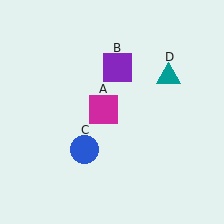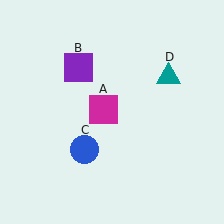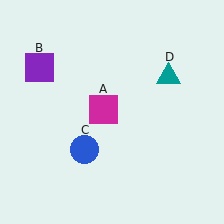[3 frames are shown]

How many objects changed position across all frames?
1 object changed position: purple square (object B).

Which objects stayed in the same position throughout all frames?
Magenta square (object A) and blue circle (object C) and teal triangle (object D) remained stationary.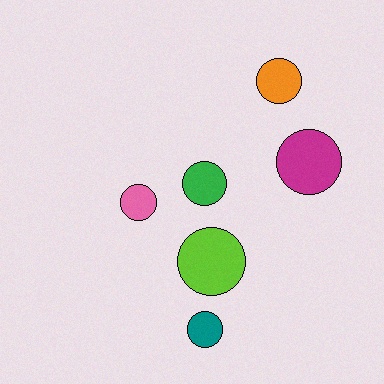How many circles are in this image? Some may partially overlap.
There are 6 circles.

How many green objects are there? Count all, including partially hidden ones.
There is 1 green object.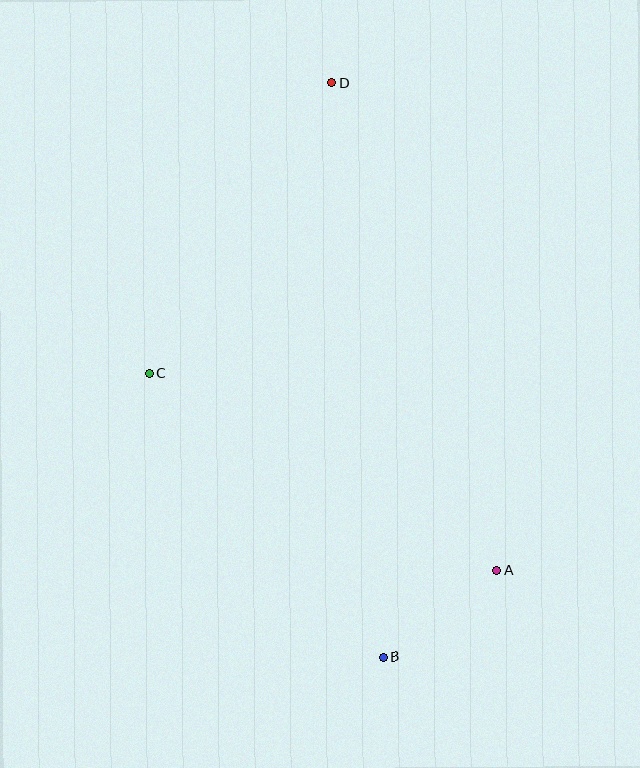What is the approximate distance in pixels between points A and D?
The distance between A and D is approximately 515 pixels.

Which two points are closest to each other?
Points A and B are closest to each other.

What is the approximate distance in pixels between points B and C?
The distance between B and C is approximately 368 pixels.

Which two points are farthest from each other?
Points B and D are farthest from each other.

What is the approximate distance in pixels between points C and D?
The distance between C and D is approximately 344 pixels.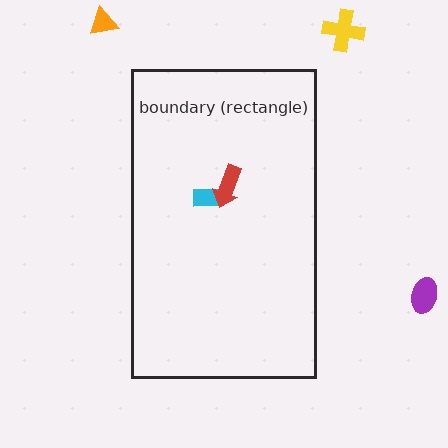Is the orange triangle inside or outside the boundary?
Outside.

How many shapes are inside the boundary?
2 inside, 3 outside.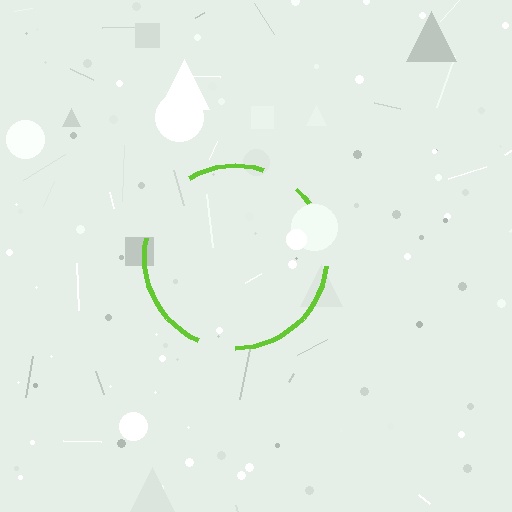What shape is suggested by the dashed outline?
The dashed outline suggests a circle.